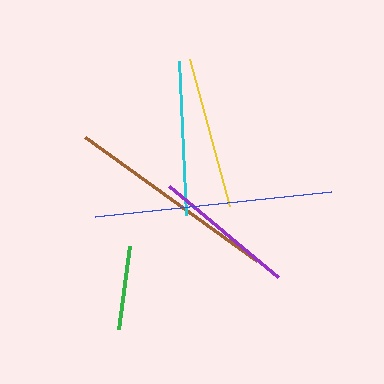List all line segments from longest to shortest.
From longest to shortest: blue, brown, cyan, yellow, purple, green.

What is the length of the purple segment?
The purple segment is approximately 141 pixels long.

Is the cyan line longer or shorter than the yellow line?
The cyan line is longer than the yellow line.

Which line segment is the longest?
The blue line is the longest at approximately 238 pixels.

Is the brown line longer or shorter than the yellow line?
The brown line is longer than the yellow line.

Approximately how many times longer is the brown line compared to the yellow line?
The brown line is approximately 1.4 times the length of the yellow line.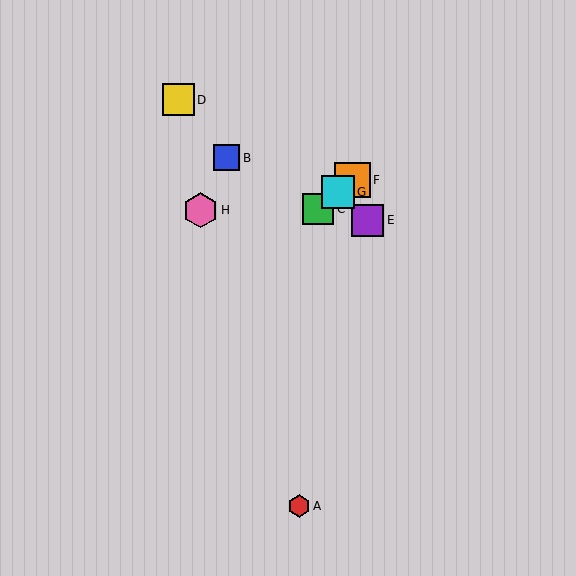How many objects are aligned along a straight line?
3 objects (C, F, G) are aligned along a straight line.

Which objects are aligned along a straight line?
Objects C, F, G are aligned along a straight line.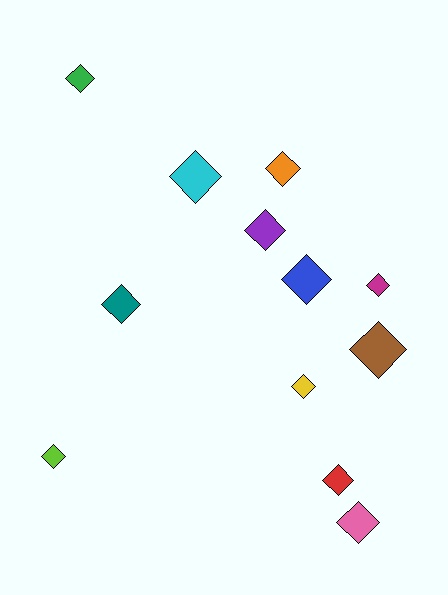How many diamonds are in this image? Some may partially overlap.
There are 12 diamonds.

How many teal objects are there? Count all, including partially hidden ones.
There is 1 teal object.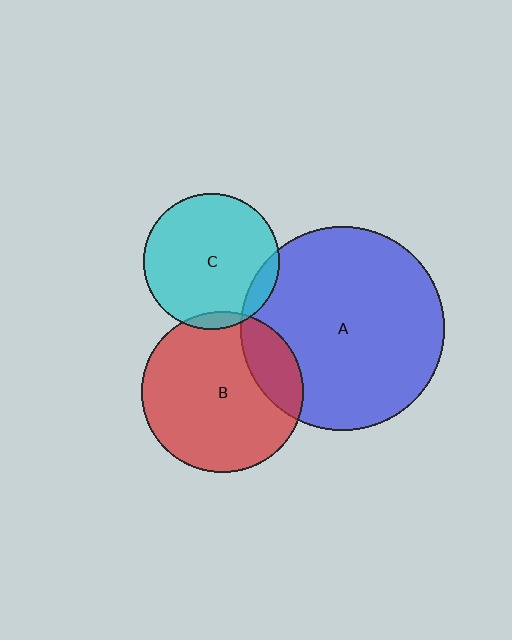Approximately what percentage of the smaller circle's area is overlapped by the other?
Approximately 10%.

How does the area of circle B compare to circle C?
Approximately 1.4 times.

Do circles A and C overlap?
Yes.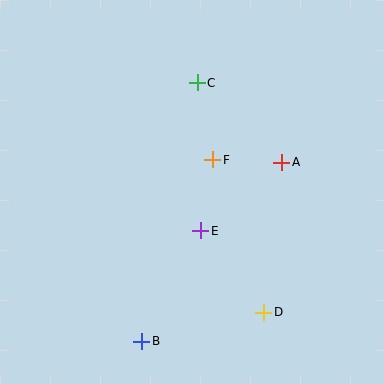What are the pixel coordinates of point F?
Point F is at (213, 160).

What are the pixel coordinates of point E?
Point E is at (201, 231).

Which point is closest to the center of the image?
Point F at (213, 160) is closest to the center.